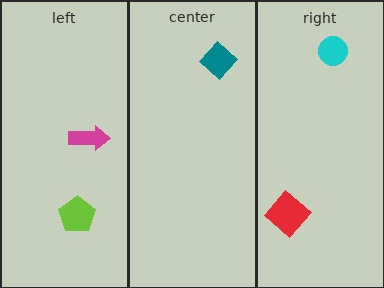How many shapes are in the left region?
2.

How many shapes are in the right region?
2.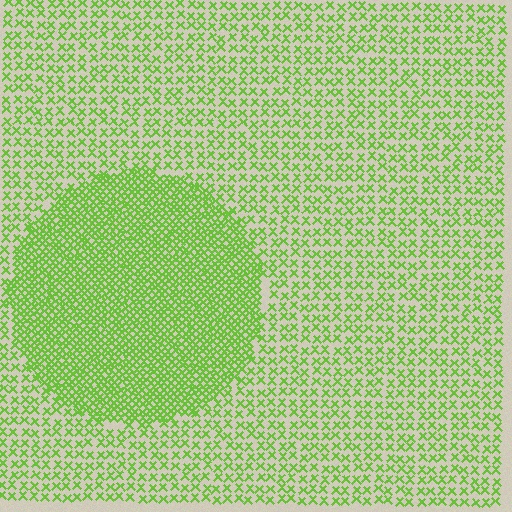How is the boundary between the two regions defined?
The boundary is defined by a change in element density (approximately 2.3x ratio). All elements are the same color, size, and shape.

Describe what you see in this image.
The image contains small lime elements arranged at two different densities. A circle-shaped region is visible where the elements are more densely packed than the surrounding area.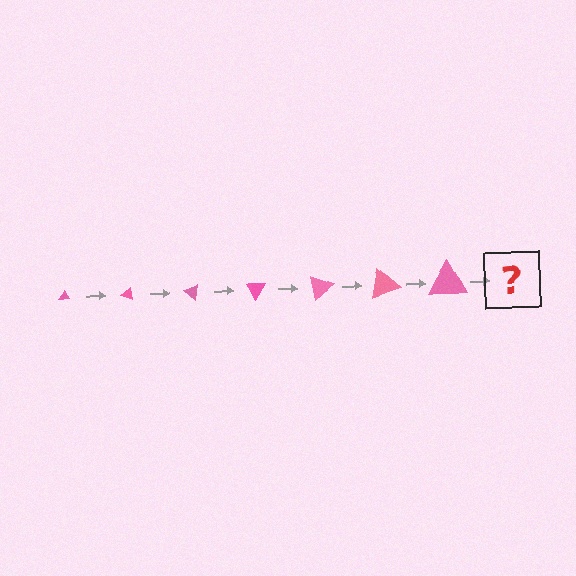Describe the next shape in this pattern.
It should be a triangle, larger than the previous one and rotated 140 degrees from the start.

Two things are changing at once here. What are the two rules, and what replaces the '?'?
The two rules are that the triangle grows larger each step and it rotates 20 degrees each step. The '?' should be a triangle, larger than the previous one and rotated 140 degrees from the start.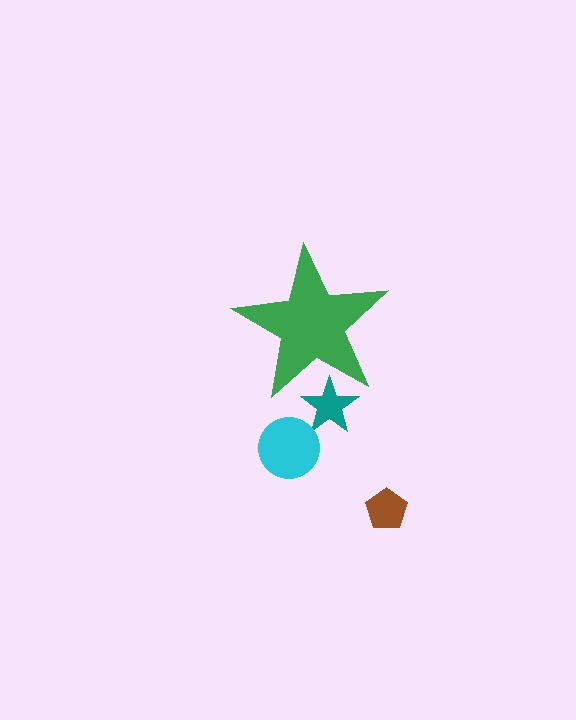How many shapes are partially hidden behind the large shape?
1 shape is partially hidden.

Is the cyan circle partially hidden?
No, the cyan circle is fully visible.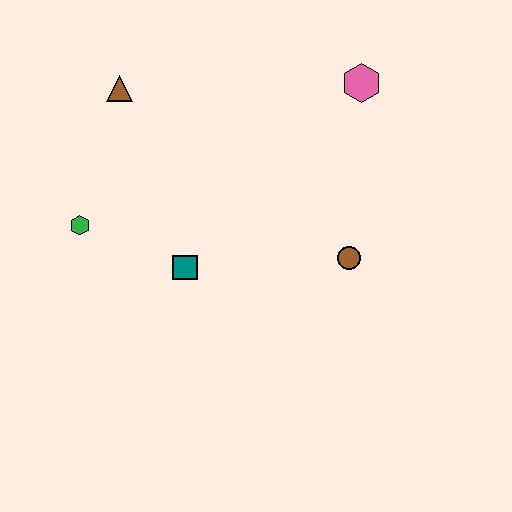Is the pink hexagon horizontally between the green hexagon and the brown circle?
No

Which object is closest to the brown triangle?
The green hexagon is closest to the brown triangle.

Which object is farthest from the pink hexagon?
The green hexagon is farthest from the pink hexagon.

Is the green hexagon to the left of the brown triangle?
Yes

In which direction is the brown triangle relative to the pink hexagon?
The brown triangle is to the left of the pink hexagon.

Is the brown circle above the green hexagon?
No